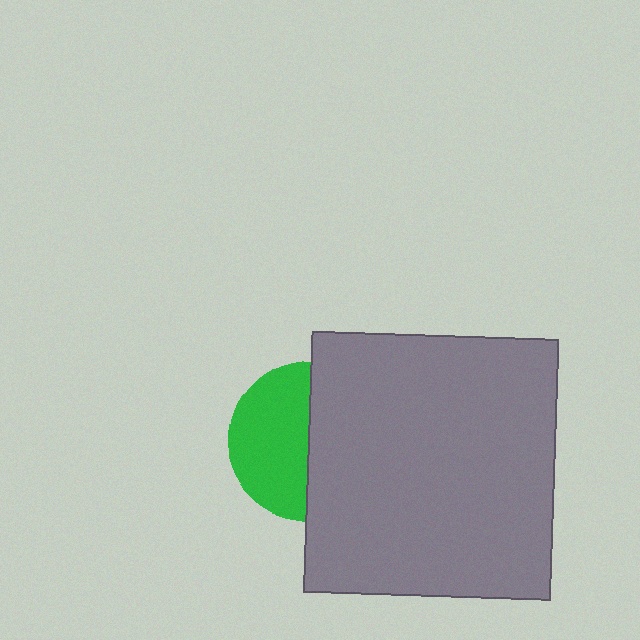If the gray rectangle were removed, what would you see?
You would see the complete green circle.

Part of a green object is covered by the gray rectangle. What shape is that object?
It is a circle.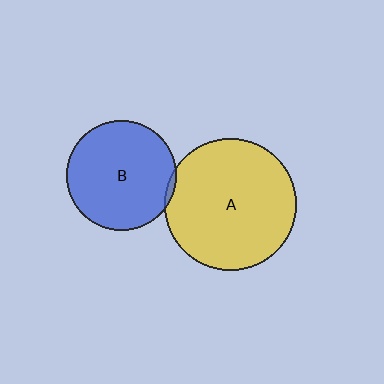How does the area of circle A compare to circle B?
Approximately 1.4 times.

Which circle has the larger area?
Circle A (yellow).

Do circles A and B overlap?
Yes.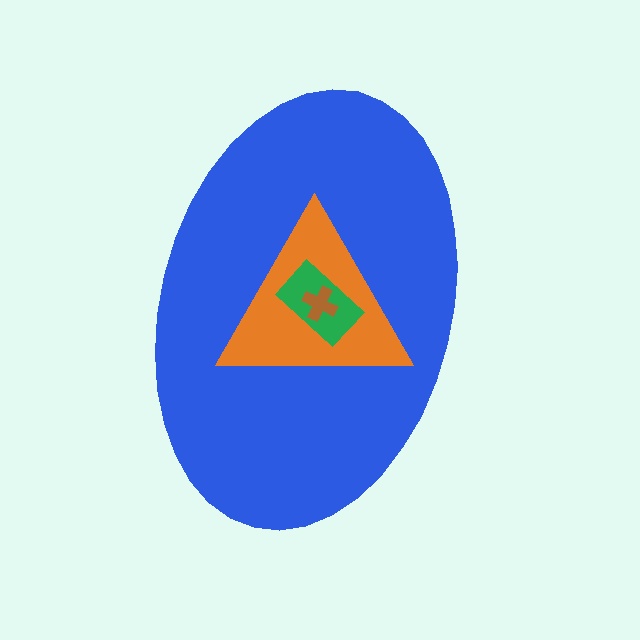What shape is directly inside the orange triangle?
The green rectangle.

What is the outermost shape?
The blue ellipse.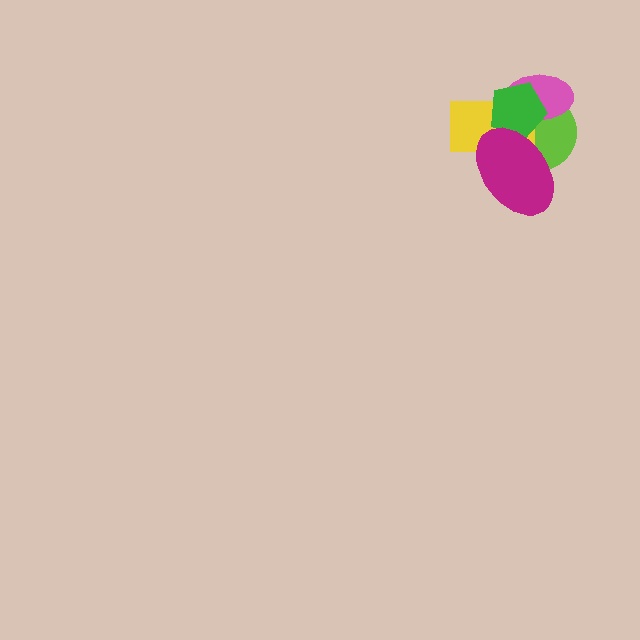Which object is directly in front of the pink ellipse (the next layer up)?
The yellow rectangle is directly in front of the pink ellipse.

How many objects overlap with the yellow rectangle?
4 objects overlap with the yellow rectangle.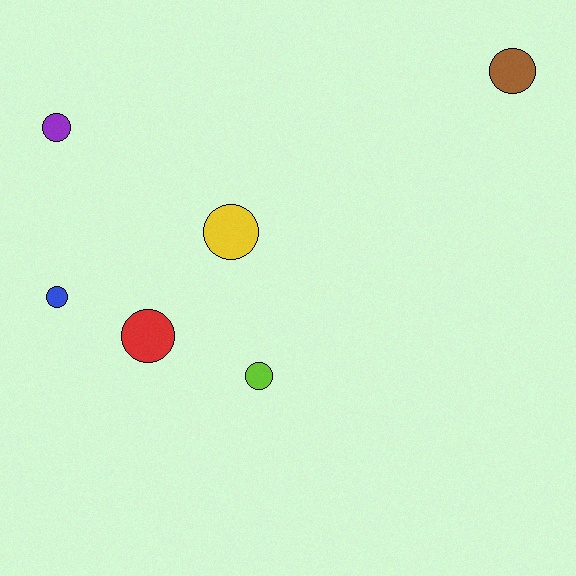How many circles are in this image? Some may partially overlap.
There are 6 circles.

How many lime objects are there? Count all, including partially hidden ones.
There is 1 lime object.